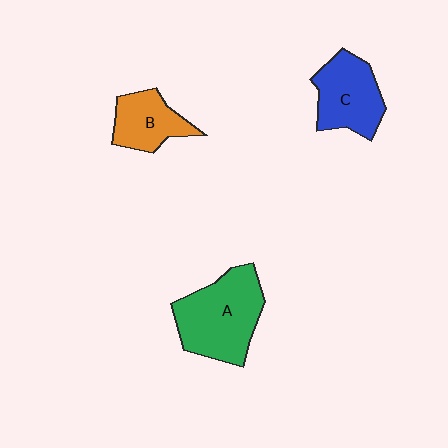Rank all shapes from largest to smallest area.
From largest to smallest: A (green), C (blue), B (orange).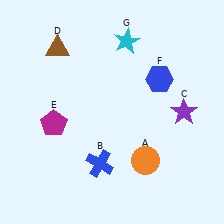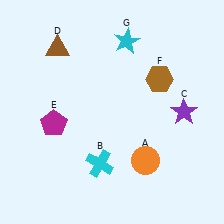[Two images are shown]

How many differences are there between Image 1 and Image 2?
There are 2 differences between the two images.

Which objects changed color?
B changed from blue to cyan. F changed from blue to brown.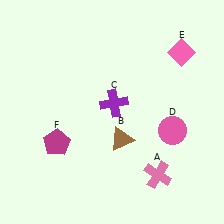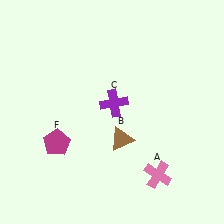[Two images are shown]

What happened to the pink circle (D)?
The pink circle (D) was removed in Image 2. It was in the bottom-right area of Image 1.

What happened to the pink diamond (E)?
The pink diamond (E) was removed in Image 2. It was in the top-right area of Image 1.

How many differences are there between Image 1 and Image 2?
There are 2 differences between the two images.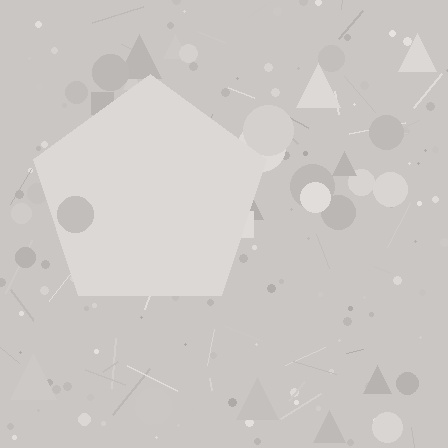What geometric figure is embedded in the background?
A pentagon is embedded in the background.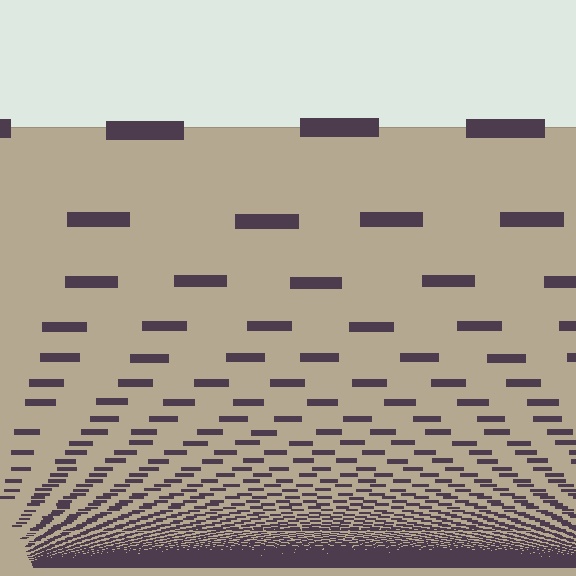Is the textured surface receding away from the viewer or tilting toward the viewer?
The surface appears to tilt toward the viewer. Texture elements get larger and sparser toward the top.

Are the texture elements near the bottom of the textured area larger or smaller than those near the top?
Smaller. The gradient is inverted — elements near the bottom are smaller and denser.